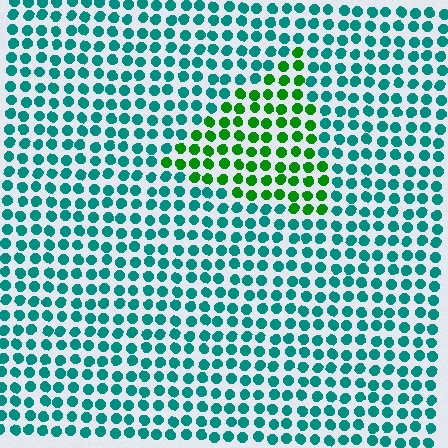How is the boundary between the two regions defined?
The boundary is defined purely by a slight shift in hue (about 50 degrees). Spacing, size, and orientation are identical on both sides.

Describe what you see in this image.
The image is filled with small teal elements in a uniform arrangement. A triangle-shaped region is visible where the elements are tinted to a slightly different hue, forming a subtle color boundary.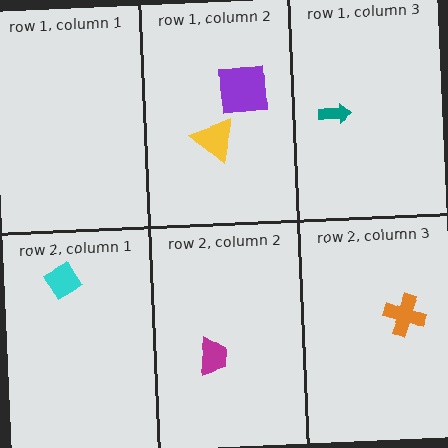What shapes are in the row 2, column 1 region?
The cyan diamond.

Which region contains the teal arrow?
The row 1, column 3 region.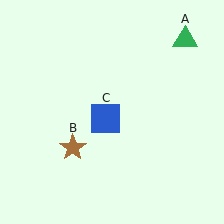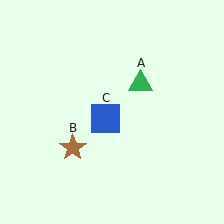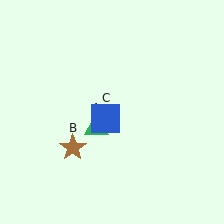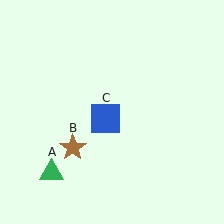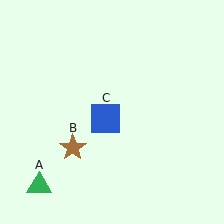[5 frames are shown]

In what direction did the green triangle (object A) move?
The green triangle (object A) moved down and to the left.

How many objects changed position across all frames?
1 object changed position: green triangle (object A).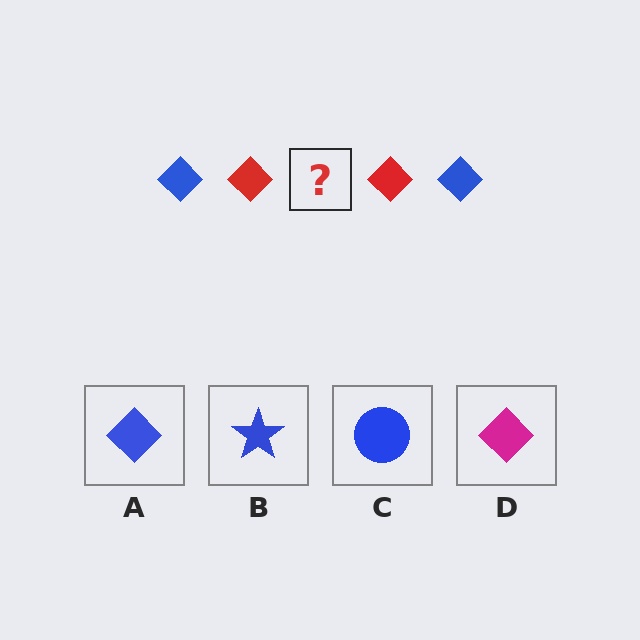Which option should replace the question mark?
Option A.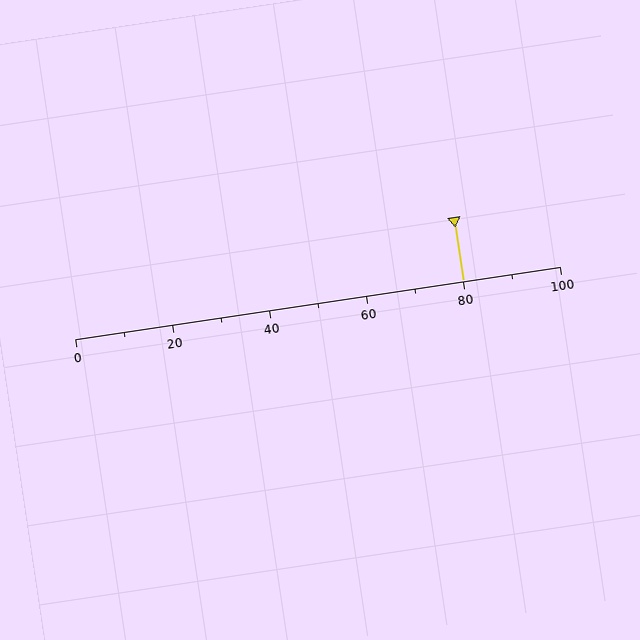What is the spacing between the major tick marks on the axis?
The major ticks are spaced 20 apart.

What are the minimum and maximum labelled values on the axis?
The axis runs from 0 to 100.